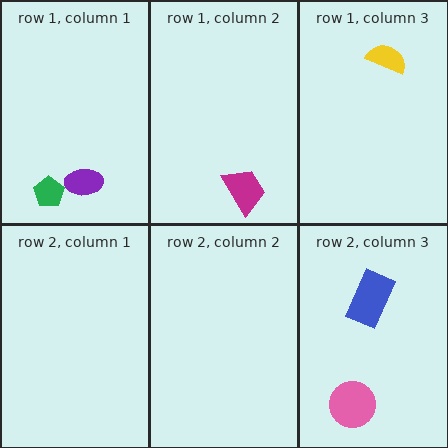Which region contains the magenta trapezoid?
The row 1, column 2 region.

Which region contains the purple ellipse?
The row 1, column 1 region.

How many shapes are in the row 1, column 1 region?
2.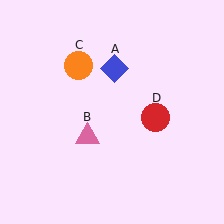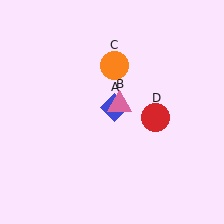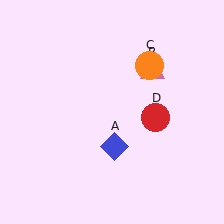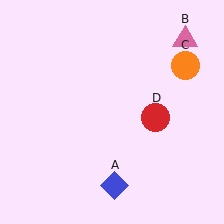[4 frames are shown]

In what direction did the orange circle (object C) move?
The orange circle (object C) moved right.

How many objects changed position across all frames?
3 objects changed position: blue diamond (object A), pink triangle (object B), orange circle (object C).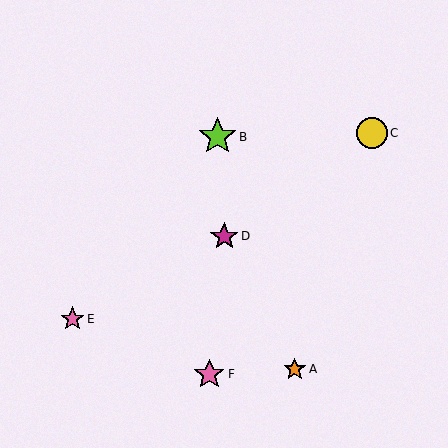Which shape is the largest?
The lime star (labeled B) is the largest.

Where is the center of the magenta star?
The center of the magenta star is at (224, 236).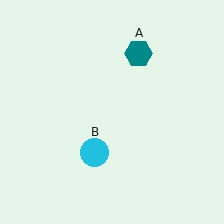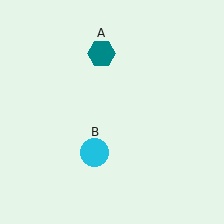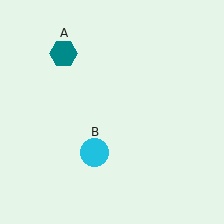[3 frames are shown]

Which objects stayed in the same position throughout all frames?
Cyan circle (object B) remained stationary.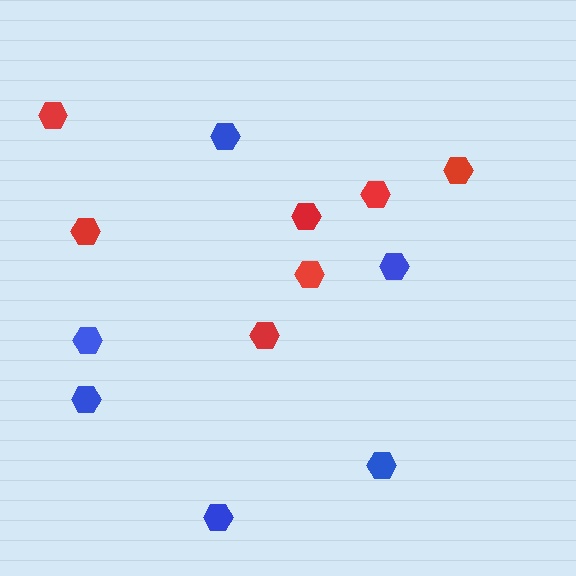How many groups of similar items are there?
There are 2 groups: one group of blue hexagons (6) and one group of red hexagons (7).